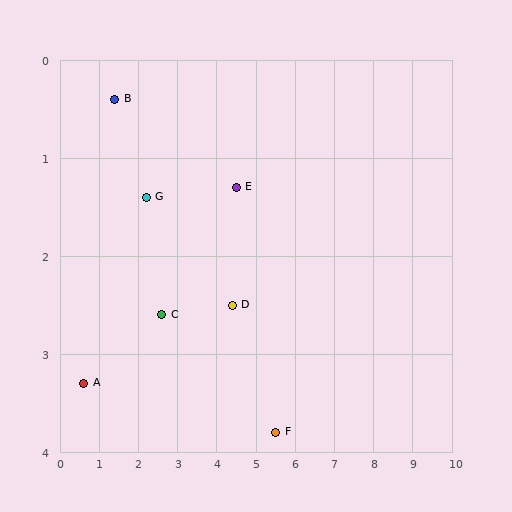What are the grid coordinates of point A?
Point A is at approximately (0.6, 3.3).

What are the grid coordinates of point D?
Point D is at approximately (4.4, 2.5).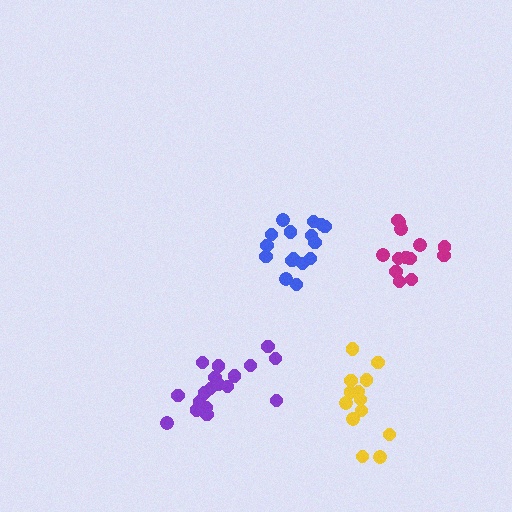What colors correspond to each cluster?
The clusters are colored: magenta, purple, yellow, blue.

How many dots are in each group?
Group 1: 13 dots, Group 2: 18 dots, Group 3: 13 dots, Group 4: 16 dots (60 total).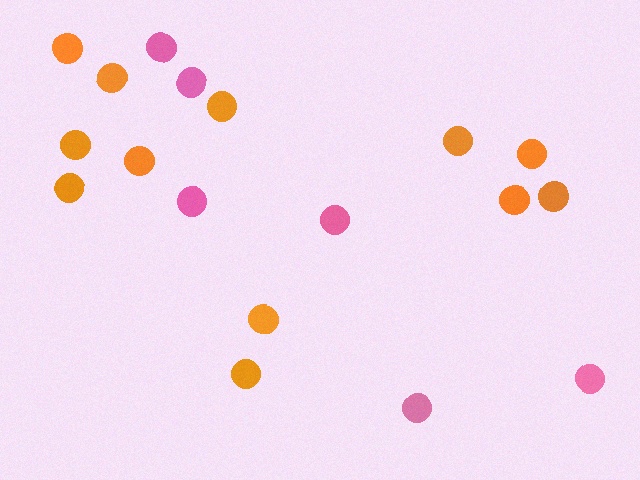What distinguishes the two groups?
There are 2 groups: one group of orange circles (12) and one group of pink circles (6).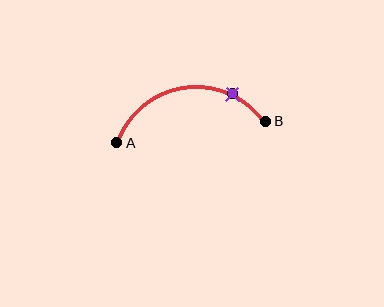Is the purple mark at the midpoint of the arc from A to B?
No. The purple mark lies on the arc but is closer to endpoint B. The arc midpoint would be at the point on the curve equidistant along the arc from both A and B.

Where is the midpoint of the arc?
The arc midpoint is the point on the curve farthest from the straight line joining A and B. It sits above that line.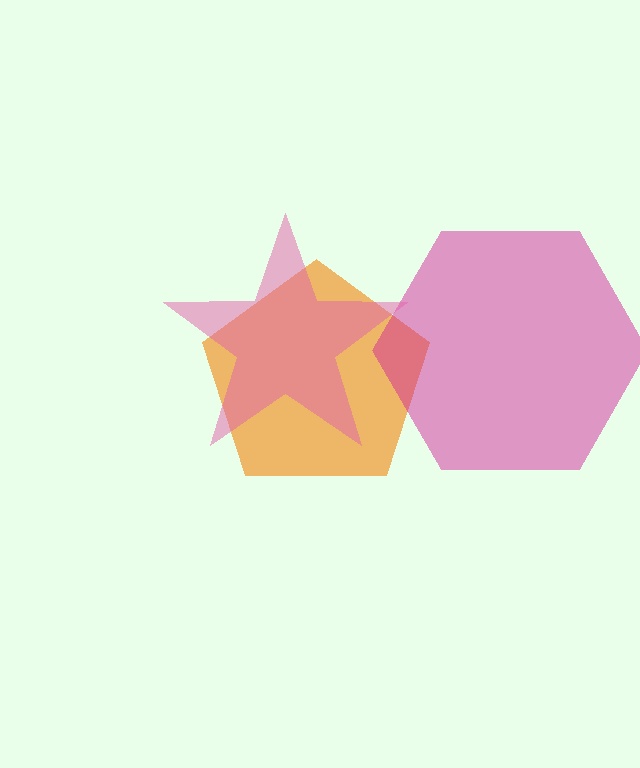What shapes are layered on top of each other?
The layered shapes are: an orange pentagon, a magenta hexagon, a pink star.